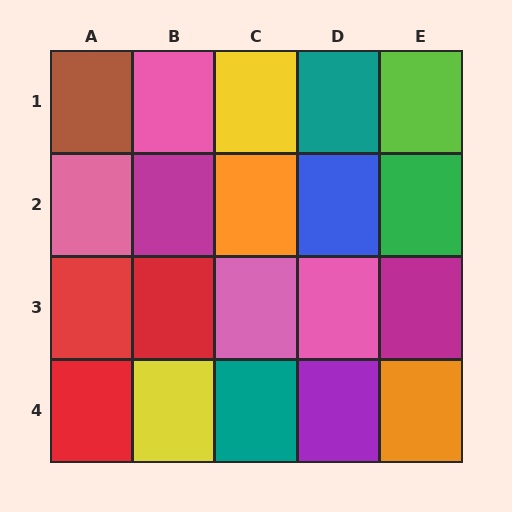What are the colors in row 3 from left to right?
Red, red, pink, pink, magenta.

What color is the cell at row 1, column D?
Teal.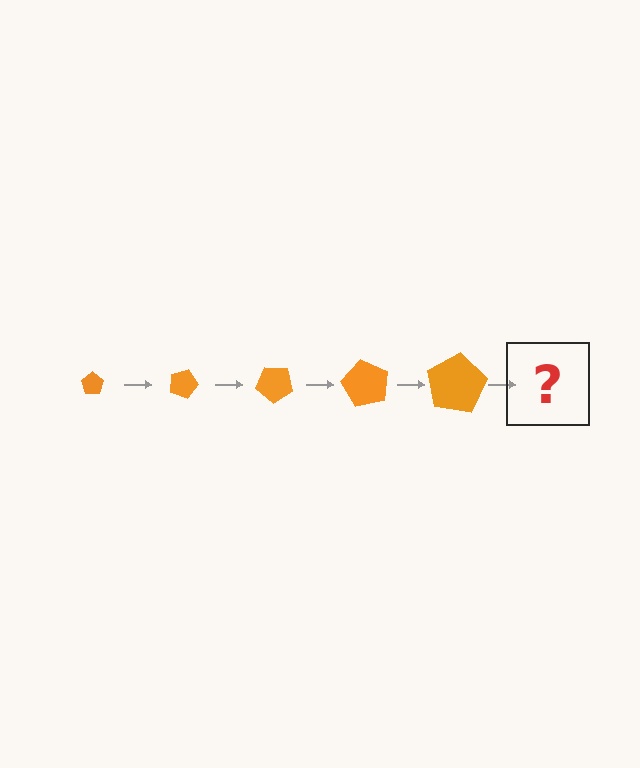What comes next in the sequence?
The next element should be a pentagon, larger than the previous one and rotated 100 degrees from the start.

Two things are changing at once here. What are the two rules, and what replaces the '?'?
The two rules are that the pentagon grows larger each step and it rotates 20 degrees each step. The '?' should be a pentagon, larger than the previous one and rotated 100 degrees from the start.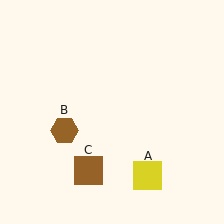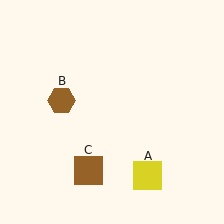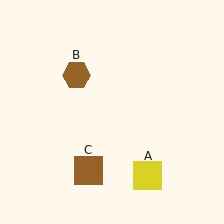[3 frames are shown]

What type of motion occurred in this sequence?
The brown hexagon (object B) rotated clockwise around the center of the scene.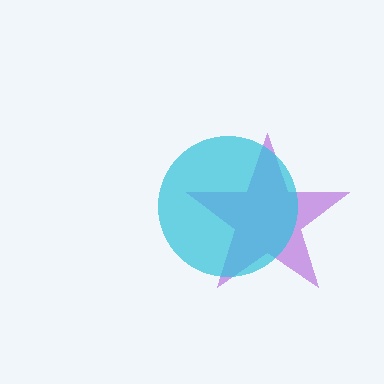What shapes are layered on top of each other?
The layered shapes are: a purple star, a cyan circle.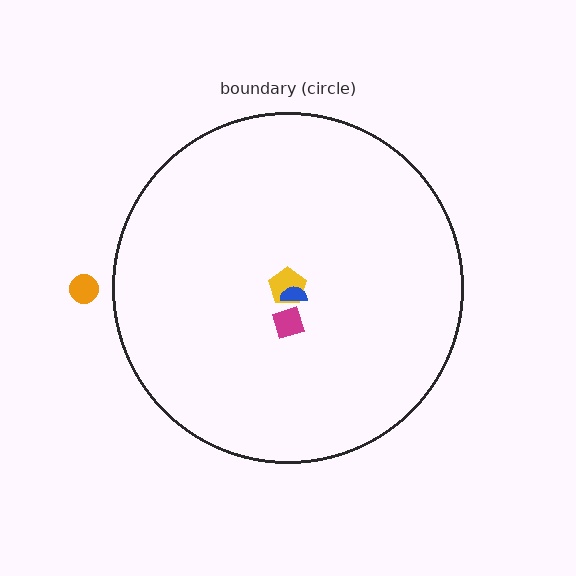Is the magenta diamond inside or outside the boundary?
Inside.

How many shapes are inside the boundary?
3 inside, 1 outside.